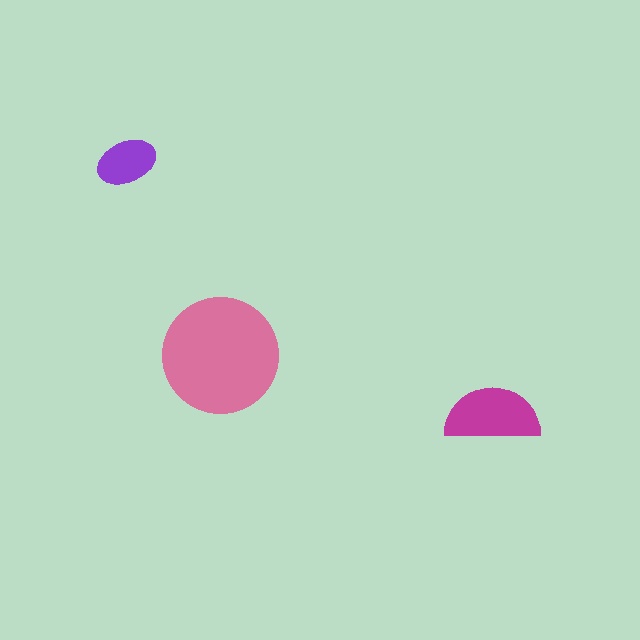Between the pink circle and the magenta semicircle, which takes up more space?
The pink circle.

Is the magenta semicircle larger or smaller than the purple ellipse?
Larger.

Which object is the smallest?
The purple ellipse.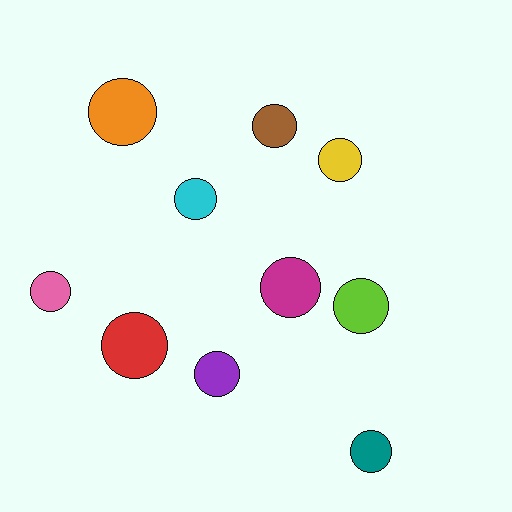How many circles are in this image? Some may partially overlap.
There are 10 circles.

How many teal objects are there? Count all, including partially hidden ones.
There is 1 teal object.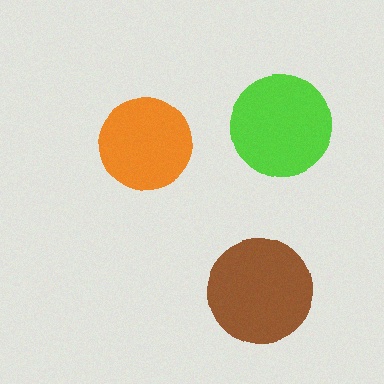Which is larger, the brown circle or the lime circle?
The brown one.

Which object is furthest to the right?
The lime circle is rightmost.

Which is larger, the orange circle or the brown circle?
The brown one.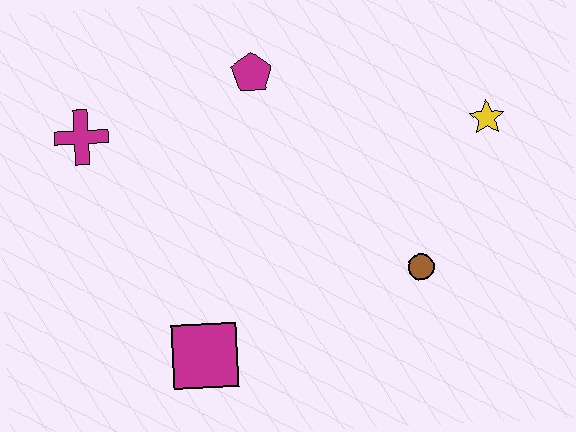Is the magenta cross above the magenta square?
Yes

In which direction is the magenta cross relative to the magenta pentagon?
The magenta cross is to the left of the magenta pentagon.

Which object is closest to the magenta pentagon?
The magenta cross is closest to the magenta pentagon.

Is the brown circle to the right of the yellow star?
No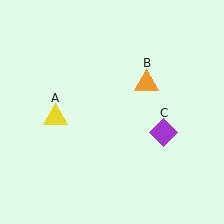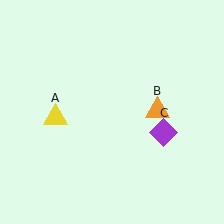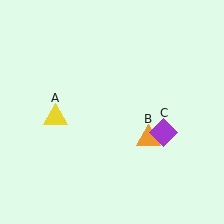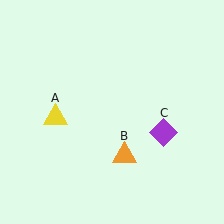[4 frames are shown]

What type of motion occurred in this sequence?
The orange triangle (object B) rotated clockwise around the center of the scene.